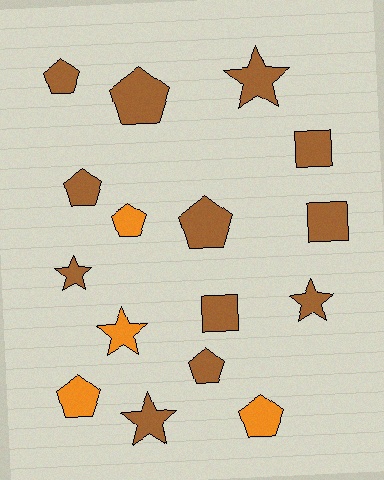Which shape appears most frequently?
Pentagon, with 8 objects.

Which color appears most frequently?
Brown, with 12 objects.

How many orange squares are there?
There are no orange squares.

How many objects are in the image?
There are 16 objects.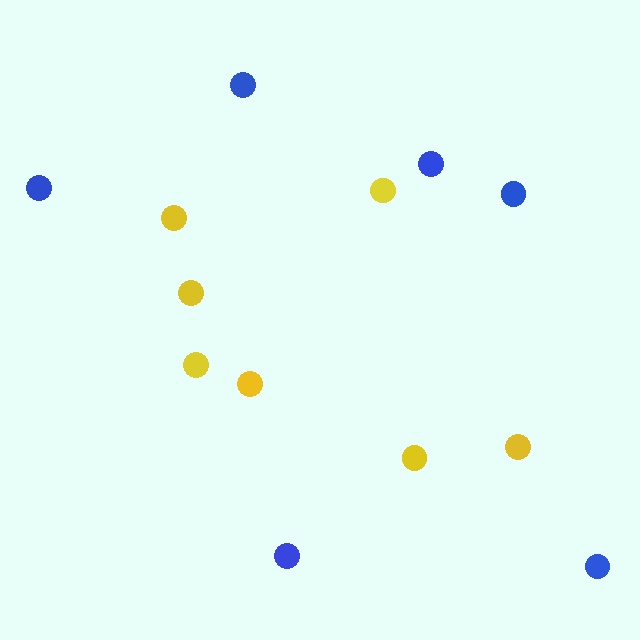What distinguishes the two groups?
There are 2 groups: one group of blue circles (6) and one group of yellow circles (7).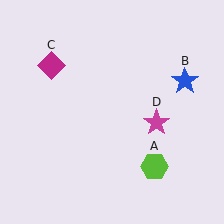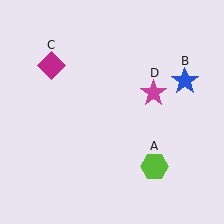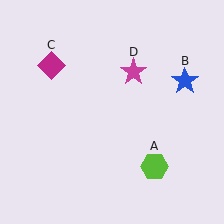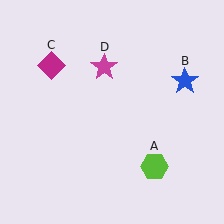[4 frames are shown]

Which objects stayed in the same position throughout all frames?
Lime hexagon (object A) and blue star (object B) and magenta diamond (object C) remained stationary.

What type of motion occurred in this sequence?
The magenta star (object D) rotated counterclockwise around the center of the scene.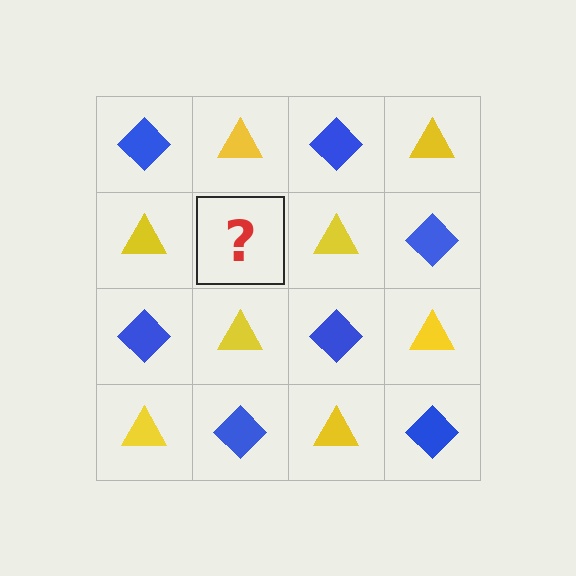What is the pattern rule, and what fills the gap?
The rule is that it alternates blue diamond and yellow triangle in a checkerboard pattern. The gap should be filled with a blue diamond.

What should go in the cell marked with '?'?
The missing cell should contain a blue diamond.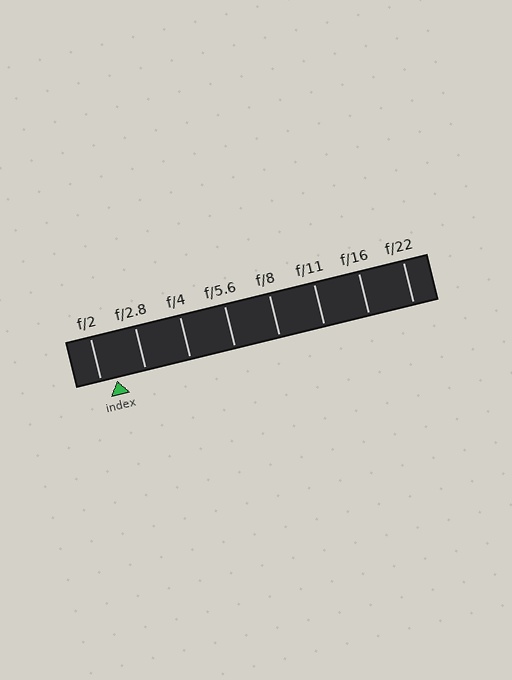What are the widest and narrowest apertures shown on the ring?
The widest aperture shown is f/2 and the narrowest is f/22.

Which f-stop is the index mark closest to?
The index mark is closest to f/2.